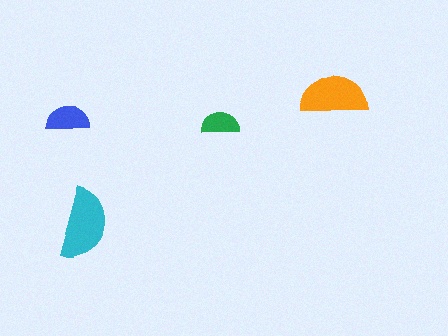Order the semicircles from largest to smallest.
the cyan one, the orange one, the blue one, the green one.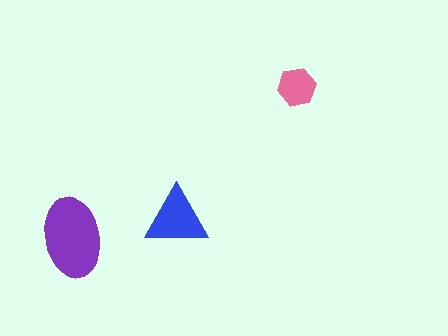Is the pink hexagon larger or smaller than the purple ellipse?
Smaller.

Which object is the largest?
The purple ellipse.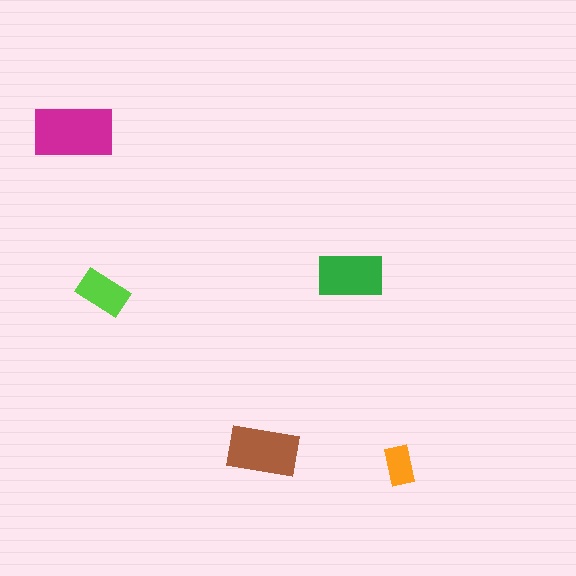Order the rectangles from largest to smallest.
the magenta one, the brown one, the green one, the lime one, the orange one.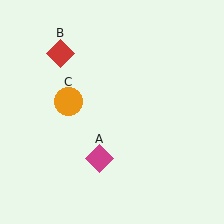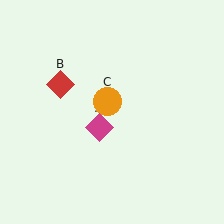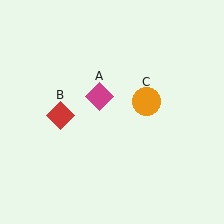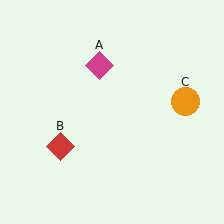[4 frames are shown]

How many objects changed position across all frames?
3 objects changed position: magenta diamond (object A), red diamond (object B), orange circle (object C).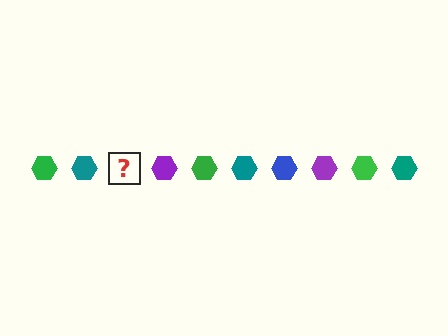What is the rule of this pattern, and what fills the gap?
The rule is that the pattern cycles through green, teal, blue, purple hexagons. The gap should be filled with a blue hexagon.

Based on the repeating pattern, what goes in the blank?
The blank should be a blue hexagon.